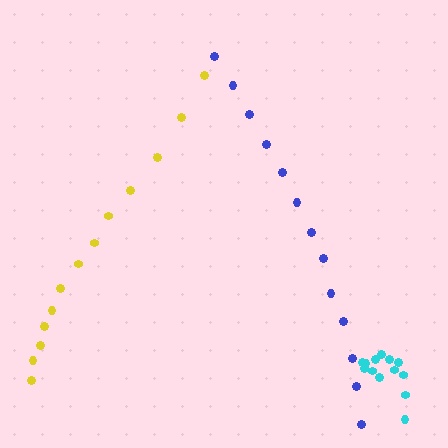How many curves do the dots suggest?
There are 3 distinct paths.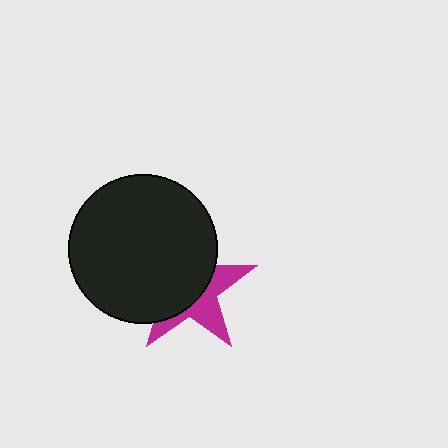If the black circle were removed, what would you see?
You would see the complete magenta star.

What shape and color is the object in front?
The object in front is a black circle.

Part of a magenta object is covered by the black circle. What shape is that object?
It is a star.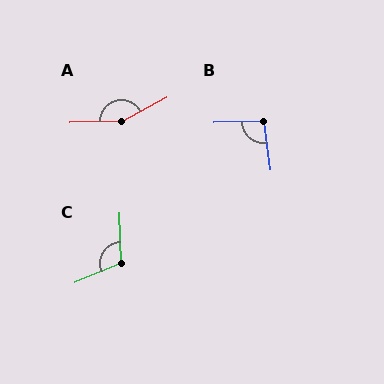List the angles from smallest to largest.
B (96°), C (111°), A (153°).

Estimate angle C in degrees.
Approximately 111 degrees.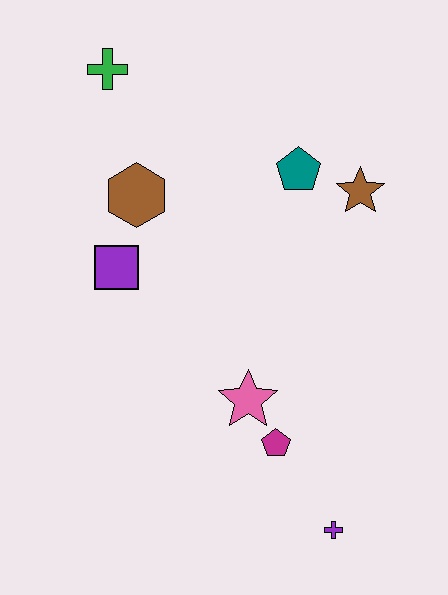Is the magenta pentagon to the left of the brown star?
Yes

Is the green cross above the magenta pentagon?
Yes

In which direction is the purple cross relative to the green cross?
The purple cross is below the green cross.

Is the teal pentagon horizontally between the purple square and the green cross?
No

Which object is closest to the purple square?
The brown hexagon is closest to the purple square.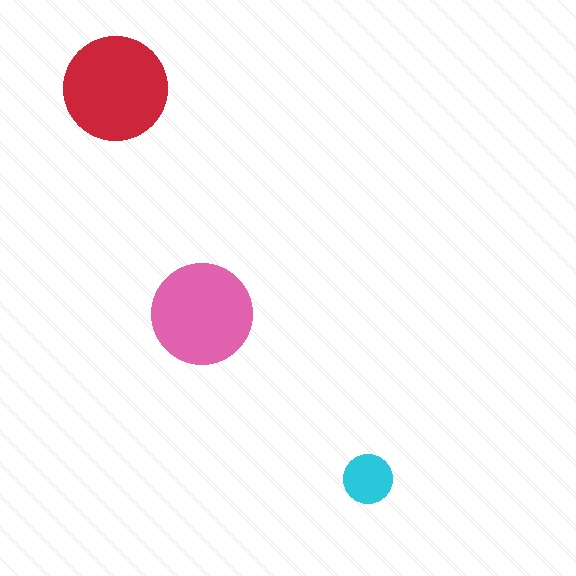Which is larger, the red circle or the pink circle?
The red one.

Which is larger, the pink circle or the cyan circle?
The pink one.